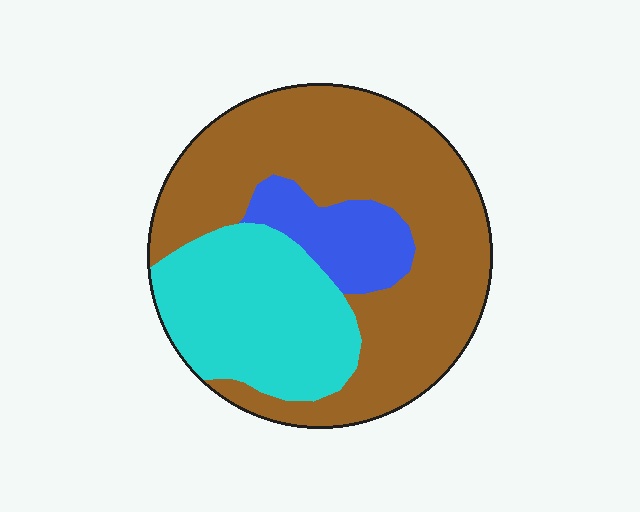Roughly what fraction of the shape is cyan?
Cyan covers about 30% of the shape.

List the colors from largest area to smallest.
From largest to smallest: brown, cyan, blue.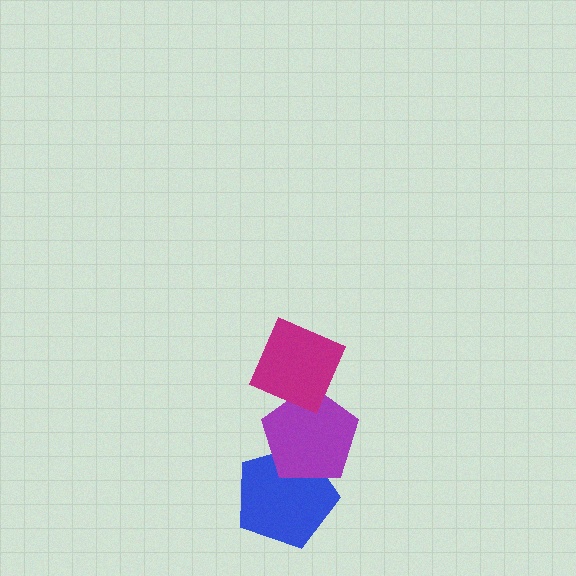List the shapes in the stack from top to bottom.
From top to bottom: the magenta diamond, the purple pentagon, the blue pentagon.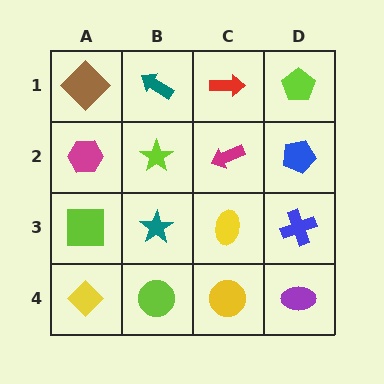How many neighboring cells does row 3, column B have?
4.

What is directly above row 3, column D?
A blue pentagon.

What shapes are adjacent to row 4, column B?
A teal star (row 3, column B), a yellow diamond (row 4, column A), a yellow circle (row 4, column C).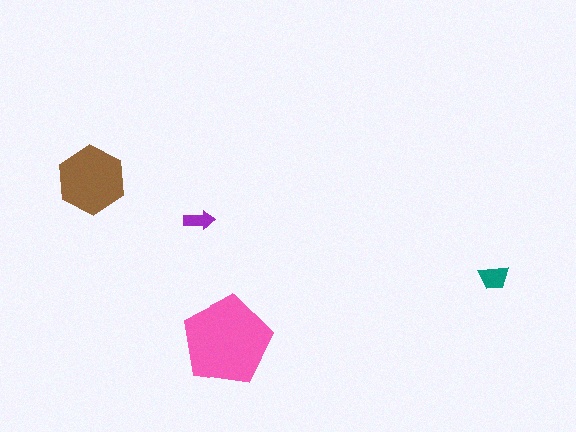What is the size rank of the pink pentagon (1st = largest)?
1st.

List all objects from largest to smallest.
The pink pentagon, the brown hexagon, the teal trapezoid, the purple arrow.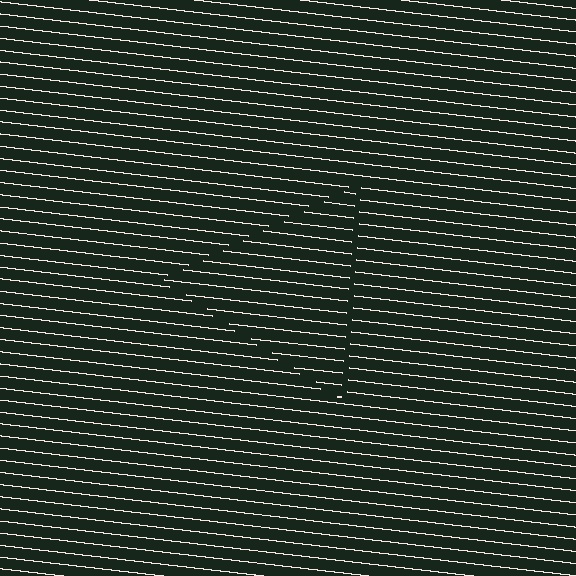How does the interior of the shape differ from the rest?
The interior of the shape contains the same grating, shifted by half a period — the contour is defined by the phase discontinuity where line-ends from the inner and outer gratings abut.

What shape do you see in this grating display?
An illusory triangle. The interior of the shape contains the same grating, shifted by half a period — the contour is defined by the phase discontinuity where line-ends from the inner and outer gratings abut.